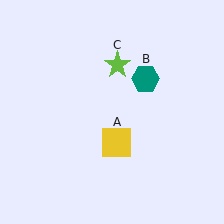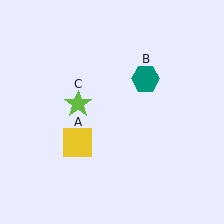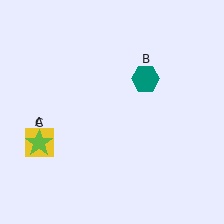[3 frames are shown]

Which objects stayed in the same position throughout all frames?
Teal hexagon (object B) remained stationary.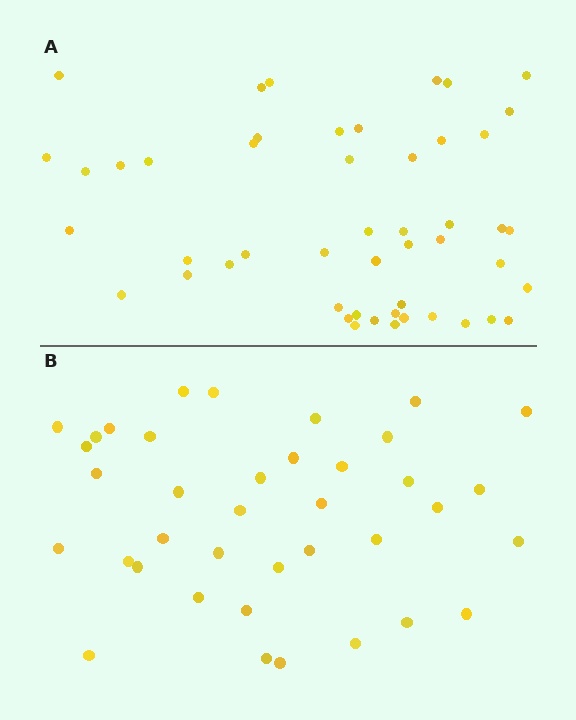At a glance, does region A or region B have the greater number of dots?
Region A (the top region) has more dots.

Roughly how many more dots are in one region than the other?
Region A has roughly 12 or so more dots than region B.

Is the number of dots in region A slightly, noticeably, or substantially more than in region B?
Region A has noticeably more, but not dramatically so. The ratio is roughly 1.3 to 1.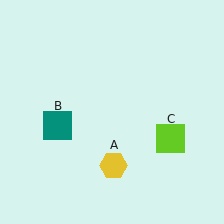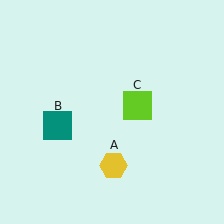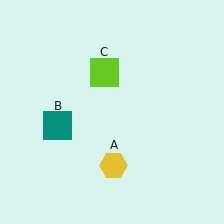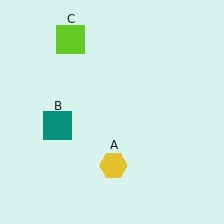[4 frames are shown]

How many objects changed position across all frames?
1 object changed position: lime square (object C).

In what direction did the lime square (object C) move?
The lime square (object C) moved up and to the left.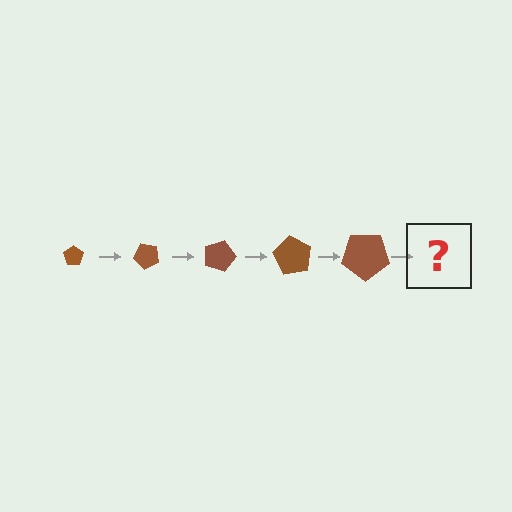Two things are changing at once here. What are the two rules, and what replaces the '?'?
The two rules are that the pentagon grows larger each step and it rotates 45 degrees each step. The '?' should be a pentagon, larger than the previous one and rotated 225 degrees from the start.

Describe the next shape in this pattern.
It should be a pentagon, larger than the previous one and rotated 225 degrees from the start.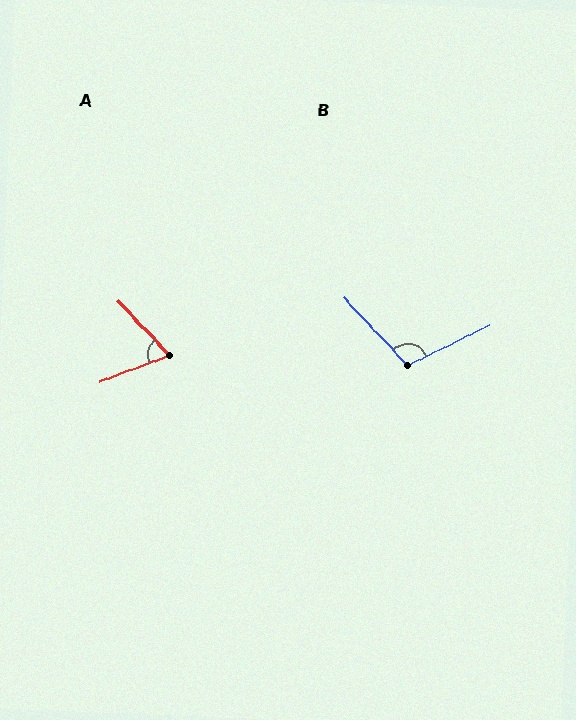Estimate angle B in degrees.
Approximately 107 degrees.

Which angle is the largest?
B, at approximately 107 degrees.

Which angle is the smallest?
A, at approximately 68 degrees.